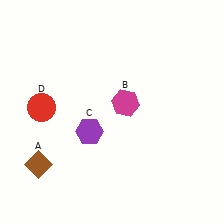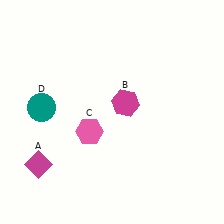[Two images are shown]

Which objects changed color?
A changed from brown to magenta. C changed from purple to pink. D changed from red to teal.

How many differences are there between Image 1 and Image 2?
There are 3 differences between the two images.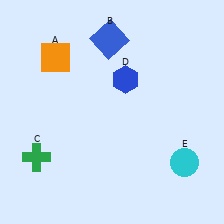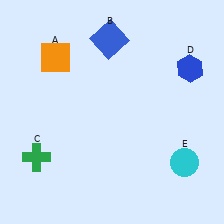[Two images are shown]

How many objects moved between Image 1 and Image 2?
1 object moved between the two images.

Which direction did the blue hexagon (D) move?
The blue hexagon (D) moved right.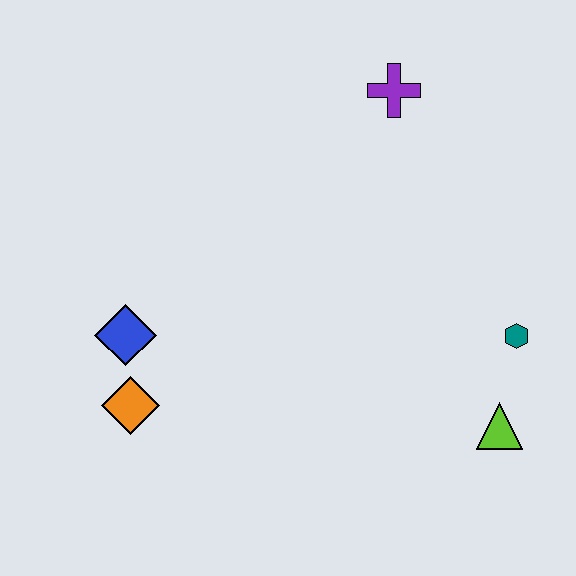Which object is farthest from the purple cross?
The orange diamond is farthest from the purple cross.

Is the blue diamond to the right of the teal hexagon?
No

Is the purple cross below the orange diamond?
No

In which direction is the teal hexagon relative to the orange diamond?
The teal hexagon is to the right of the orange diamond.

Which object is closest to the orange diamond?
The blue diamond is closest to the orange diamond.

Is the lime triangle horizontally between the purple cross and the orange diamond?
No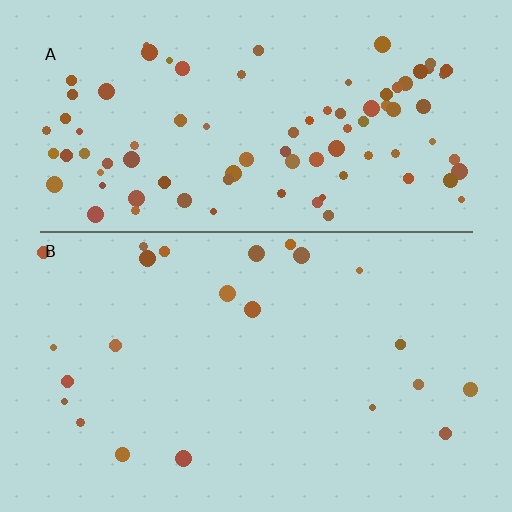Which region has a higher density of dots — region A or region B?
A (the top).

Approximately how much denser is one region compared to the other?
Approximately 3.9× — region A over region B.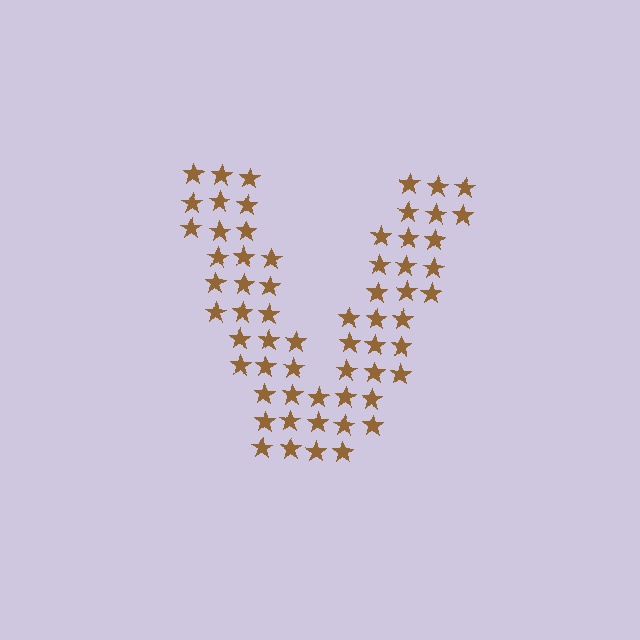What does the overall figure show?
The overall figure shows the letter V.